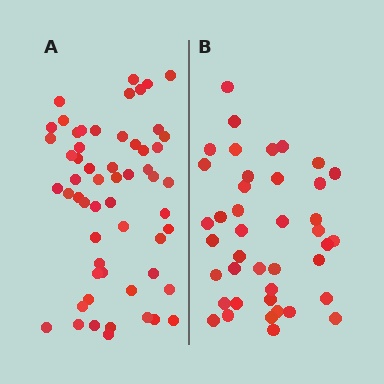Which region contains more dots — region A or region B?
Region A (the left region) has more dots.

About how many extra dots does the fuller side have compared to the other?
Region A has approximately 15 more dots than region B.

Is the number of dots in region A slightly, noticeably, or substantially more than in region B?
Region A has noticeably more, but not dramatically so. The ratio is roughly 1.4 to 1.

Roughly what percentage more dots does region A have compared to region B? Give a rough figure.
About 40% more.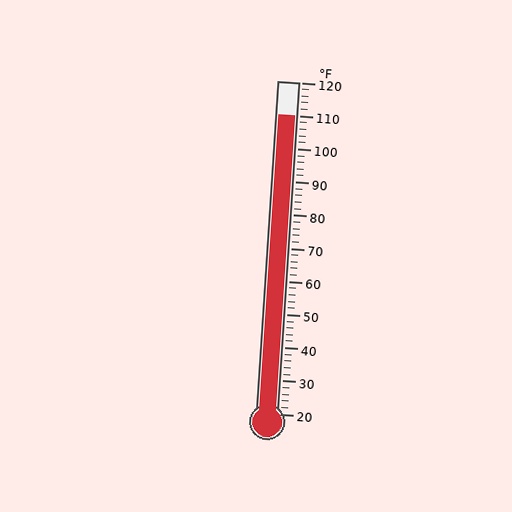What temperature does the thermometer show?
The thermometer shows approximately 110°F.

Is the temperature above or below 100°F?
The temperature is above 100°F.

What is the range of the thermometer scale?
The thermometer scale ranges from 20°F to 120°F.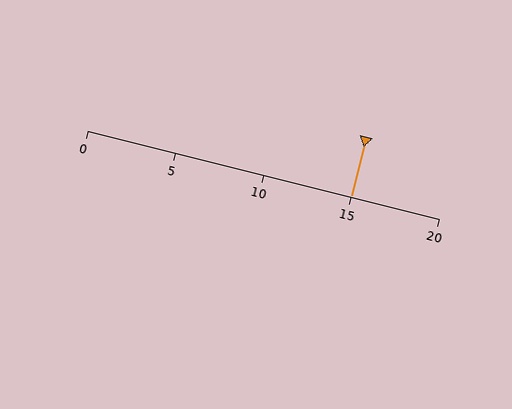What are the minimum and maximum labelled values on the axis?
The axis runs from 0 to 20.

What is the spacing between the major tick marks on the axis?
The major ticks are spaced 5 apart.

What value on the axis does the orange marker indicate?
The marker indicates approximately 15.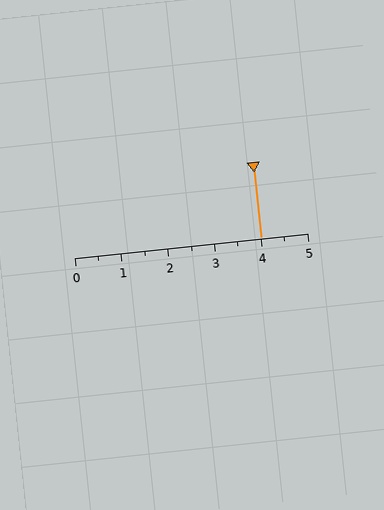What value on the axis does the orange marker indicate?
The marker indicates approximately 4.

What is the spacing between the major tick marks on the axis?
The major ticks are spaced 1 apart.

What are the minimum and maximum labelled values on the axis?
The axis runs from 0 to 5.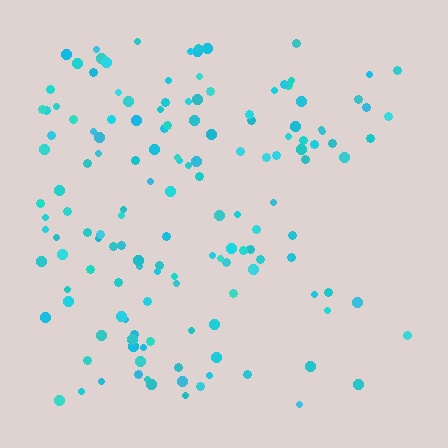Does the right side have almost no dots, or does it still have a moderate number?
Still a moderate number, just noticeably fewer than the left.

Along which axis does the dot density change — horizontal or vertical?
Horizontal.